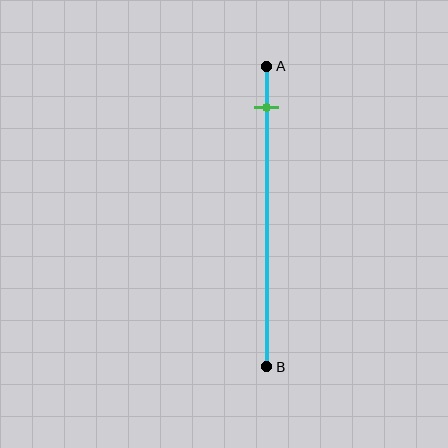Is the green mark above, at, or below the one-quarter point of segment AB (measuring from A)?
The green mark is above the one-quarter point of segment AB.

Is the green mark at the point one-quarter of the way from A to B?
No, the mark is at about 15% from A, not at the 25% one-quarter point.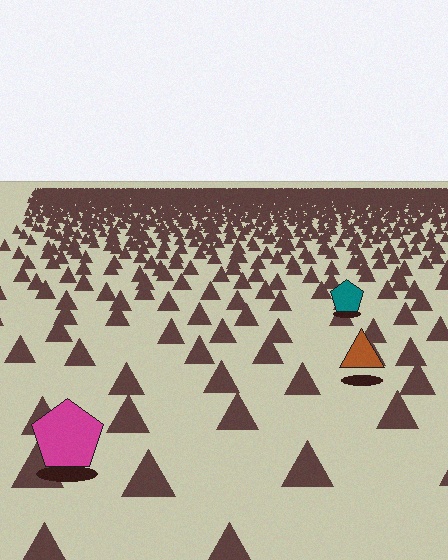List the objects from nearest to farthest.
From nearest to farthest: the magenta pentagon, the brown triangle, the teal pentagon.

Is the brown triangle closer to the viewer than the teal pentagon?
Yes. The brown triangle is closer — you can tell from the texture gradient: the ground texture is coarser near it.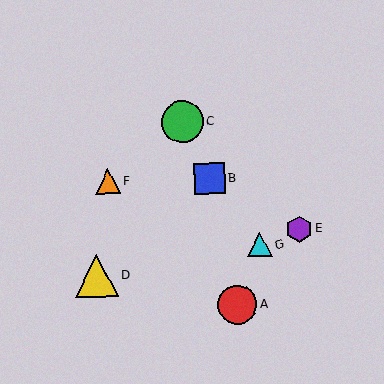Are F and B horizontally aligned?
Yes, both are at y≈181.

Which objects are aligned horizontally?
Objects B, F are aligned horizontally.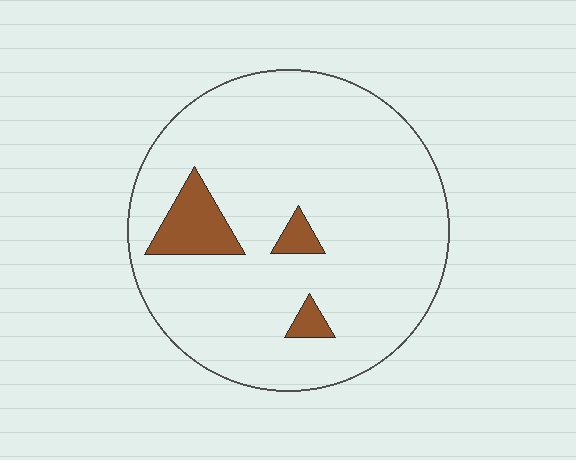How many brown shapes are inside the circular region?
3.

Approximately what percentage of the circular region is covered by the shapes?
Approximately 10%.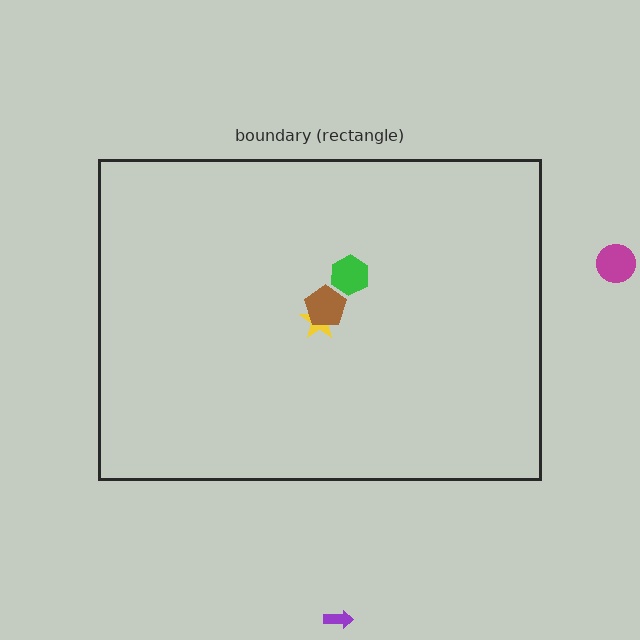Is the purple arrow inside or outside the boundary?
Outside.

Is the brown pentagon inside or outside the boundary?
Inside.